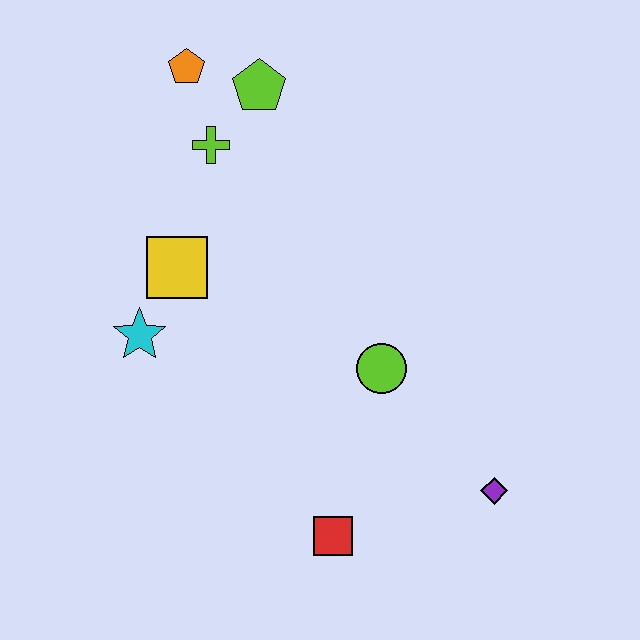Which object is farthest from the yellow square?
The purple diamond is farthest from the yellow square.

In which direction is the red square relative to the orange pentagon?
The red square is below the orange pentagon.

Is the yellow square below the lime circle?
No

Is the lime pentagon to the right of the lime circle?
No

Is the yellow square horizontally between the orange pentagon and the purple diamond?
No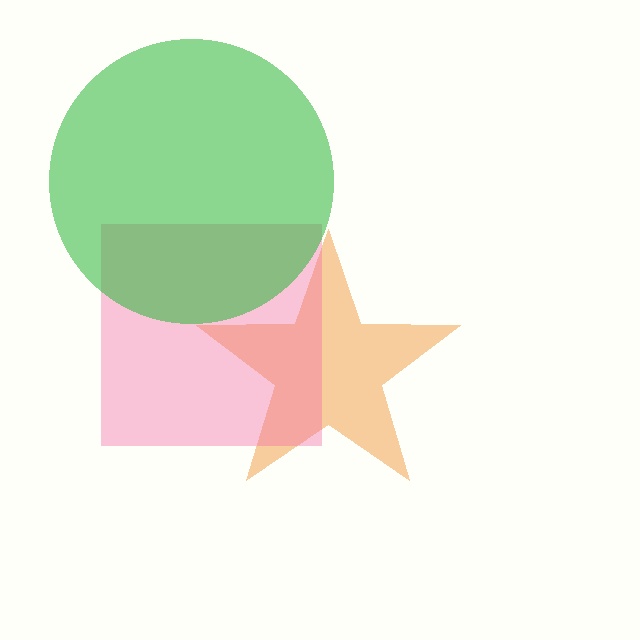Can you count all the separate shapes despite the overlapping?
Yes, there are 3 separate shapes.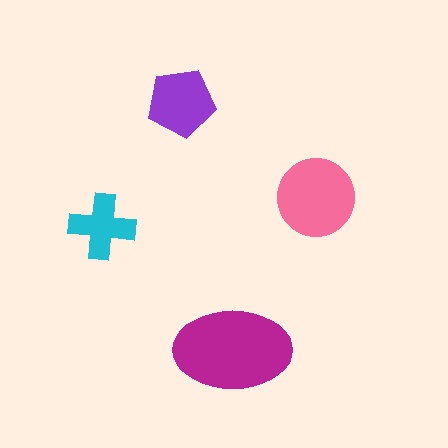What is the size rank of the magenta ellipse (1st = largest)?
1st.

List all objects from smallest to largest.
The cyan cross, the purple pentagon, the pink circle, the magenta ellipse.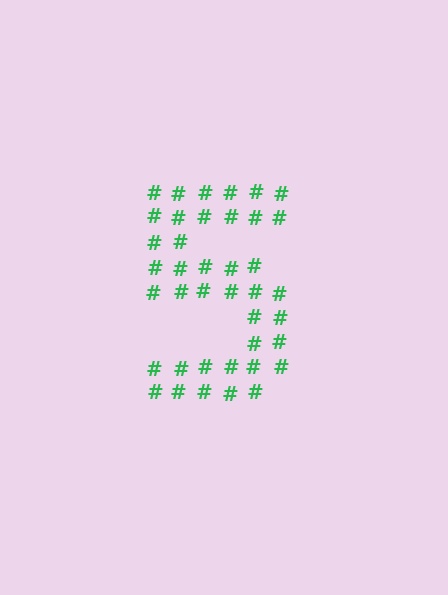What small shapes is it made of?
It is made of small hash symbols.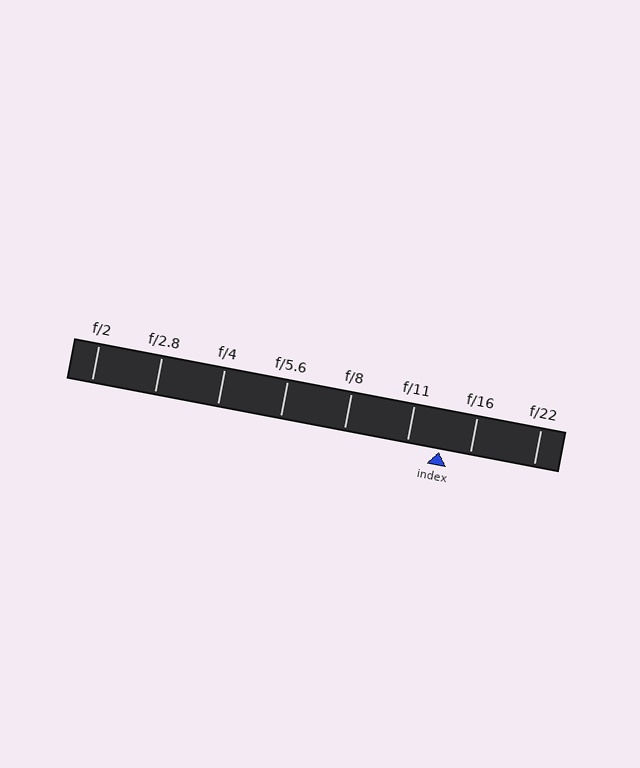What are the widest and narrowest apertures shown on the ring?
The widest aperture shown is f/2 and the narrowest is f/22.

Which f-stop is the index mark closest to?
The index mark is closest to f/16.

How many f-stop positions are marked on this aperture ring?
There are 8 f-stop positions marked.